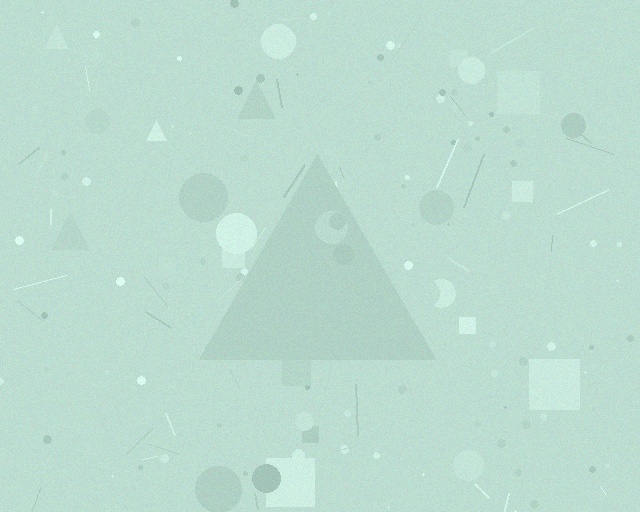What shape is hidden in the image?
A triangle is hidden in the image.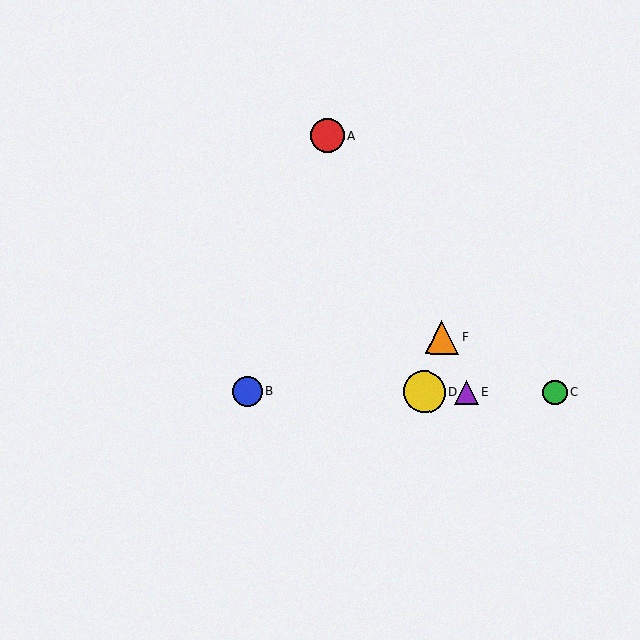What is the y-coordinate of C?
Object C is at y≈392.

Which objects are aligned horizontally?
Objects B, C, D, E are aligned horizontally.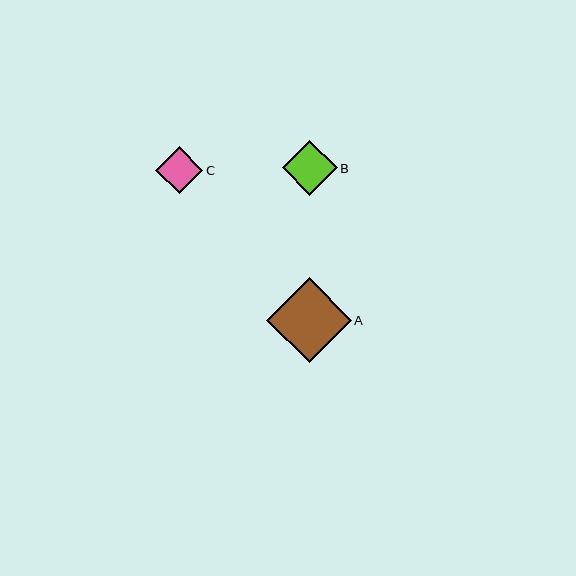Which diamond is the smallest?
Diamond C is the smallest with a size of approximately 47 pixels.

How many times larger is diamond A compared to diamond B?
Diamond A is approximately 1.5 times the size of diamond B.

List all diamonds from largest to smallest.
From largest to smallest: A, B, C.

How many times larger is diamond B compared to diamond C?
Diamond B is approximately 1.2 times the size of diamond C.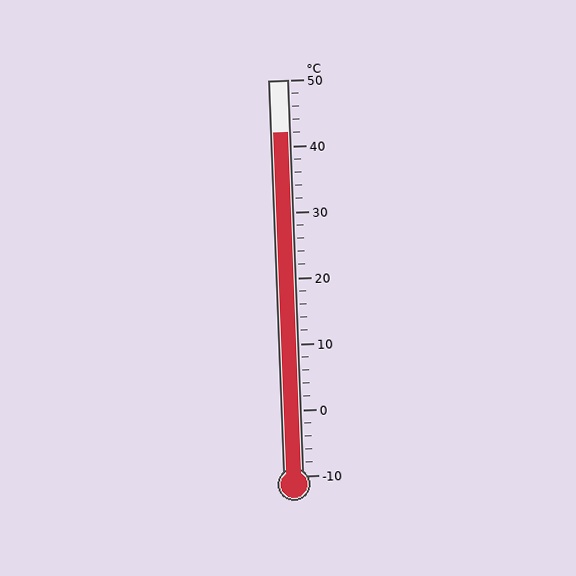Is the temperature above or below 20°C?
The temperature is above 20°C.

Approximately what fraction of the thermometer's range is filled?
The thermometer is filled to approximately 85% of its range.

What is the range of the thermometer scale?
The thermometer scale ranges from -10°C to 50°C.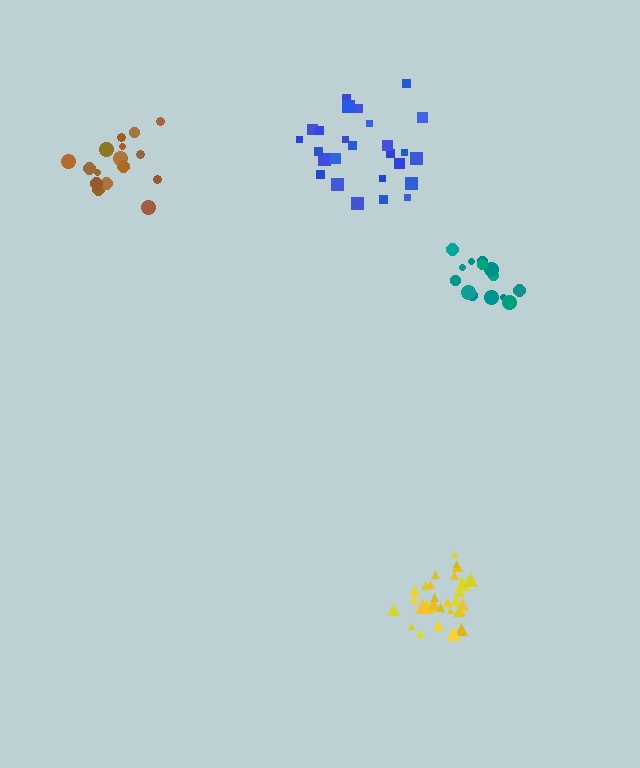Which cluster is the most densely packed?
Yellow.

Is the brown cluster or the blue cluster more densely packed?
Brown.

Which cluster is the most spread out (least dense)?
Blue.